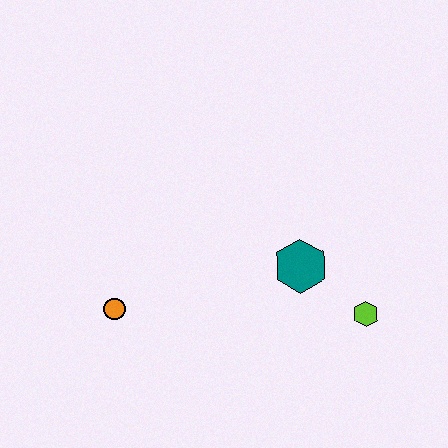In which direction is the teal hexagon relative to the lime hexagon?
The teal hexagon is to the left of the lime hexagon.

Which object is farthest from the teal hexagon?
The orange circle is farthest from the teal hexagon.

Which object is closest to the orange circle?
The teal hexagon is closest to the orange circle.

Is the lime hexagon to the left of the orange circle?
No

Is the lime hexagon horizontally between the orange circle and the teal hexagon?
No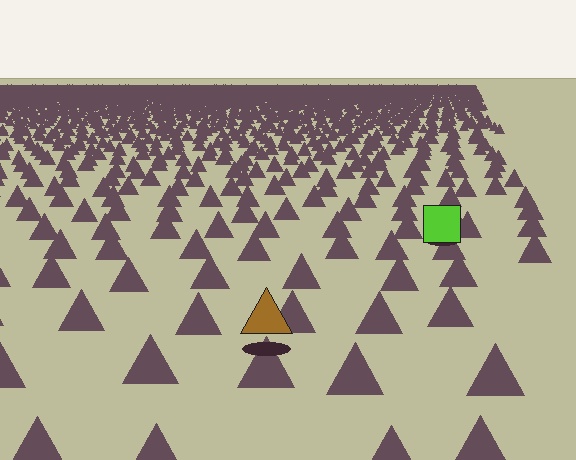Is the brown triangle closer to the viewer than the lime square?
Yes. The brown triangle is closer — you can tell from the texture gradient: the ground texture is coarser near it.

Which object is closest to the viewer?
The brown triangle is closest. The texture marks near it are larger and more spread out.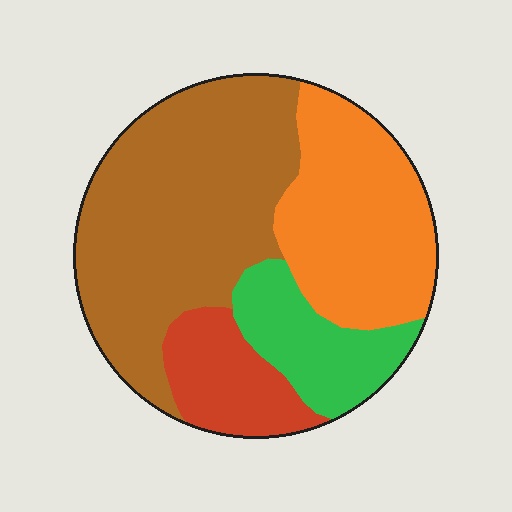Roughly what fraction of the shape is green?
Green covers roughly 15% of the shape.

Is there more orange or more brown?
Brown.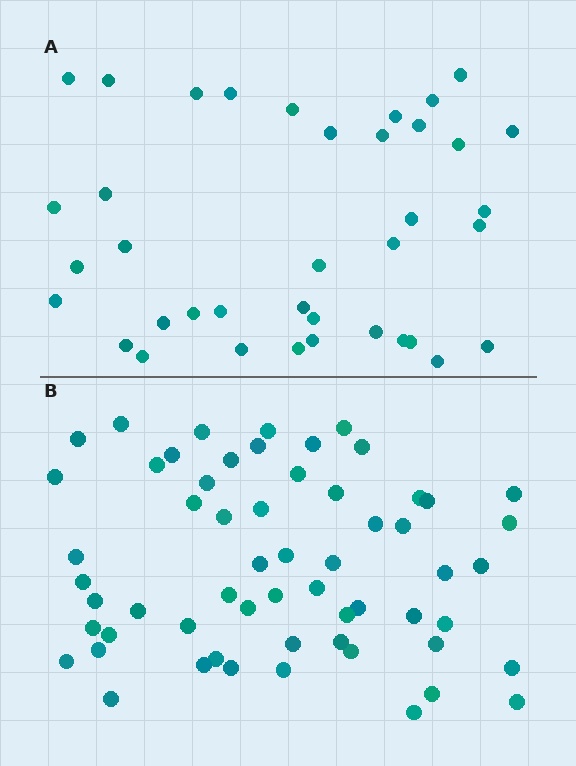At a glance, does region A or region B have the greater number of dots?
Region B (the bottom region) has more dots.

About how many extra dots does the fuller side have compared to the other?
Region B has approximately 20 more dots than region A.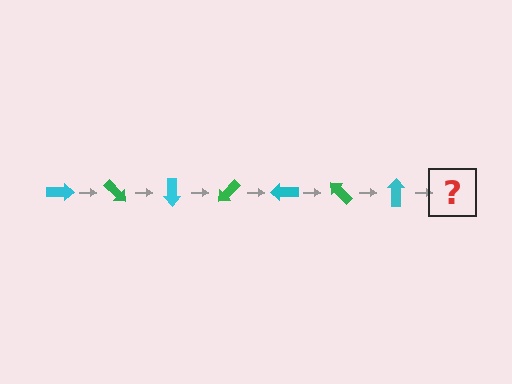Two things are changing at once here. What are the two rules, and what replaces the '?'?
The two rules are that it rotates 45 degrees each step and the color cycles through cyan and green. The '?' should be a green arrow, rotated 315 degrees from the start.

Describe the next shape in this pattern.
It should be a green arrow, rotated 315 degrees from the start.